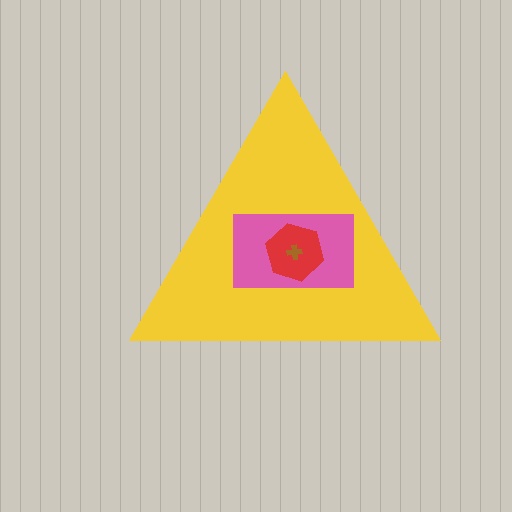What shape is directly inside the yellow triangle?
The pink rectangle.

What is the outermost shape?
The yellow triangle.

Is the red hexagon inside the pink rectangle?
Yes.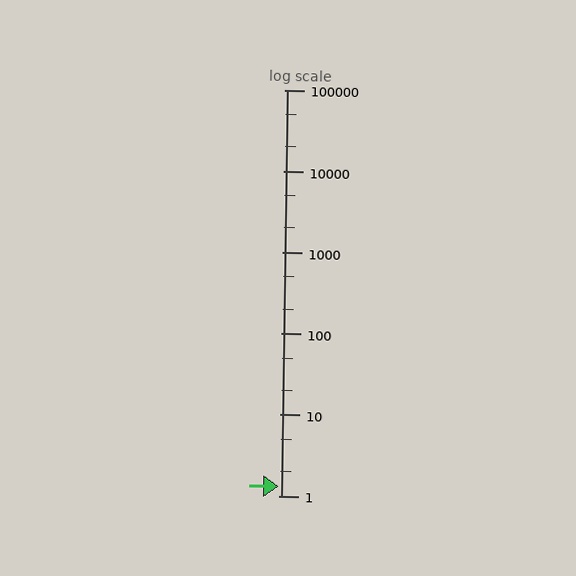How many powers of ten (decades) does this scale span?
The scale spans 5 decades, from 1 to 100000.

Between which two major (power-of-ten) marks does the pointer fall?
The pointer is between 1 and 10.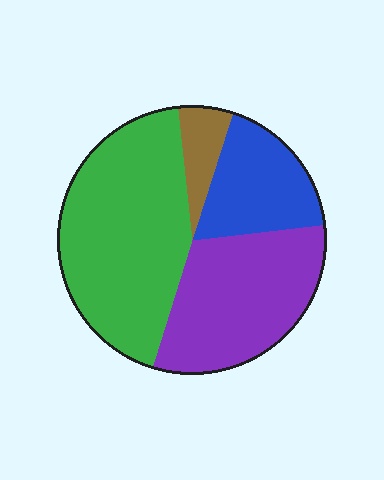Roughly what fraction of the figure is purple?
Purple takes up about one third (1/3) of the figure.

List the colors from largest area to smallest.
From largest to smallest: green, purple, blue, brown.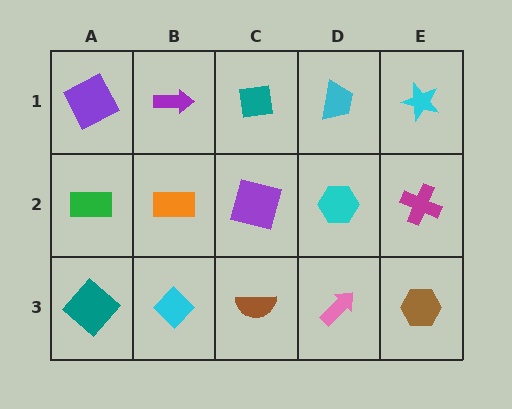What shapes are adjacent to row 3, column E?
A magenta cross (row 2, column E), a pink arrow (row 3, column D).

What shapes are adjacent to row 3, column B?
An orange rectangle (row 2, column B), a teal diamond (row 3, column A), a brown semicircle (row 3, column C).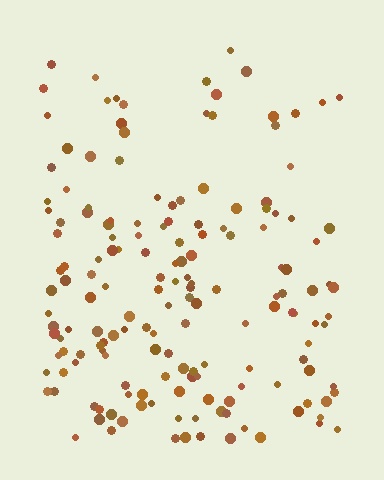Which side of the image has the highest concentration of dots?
The bottom.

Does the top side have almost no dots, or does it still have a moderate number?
Still a moderate number, just noticeably fewer than the bottom.